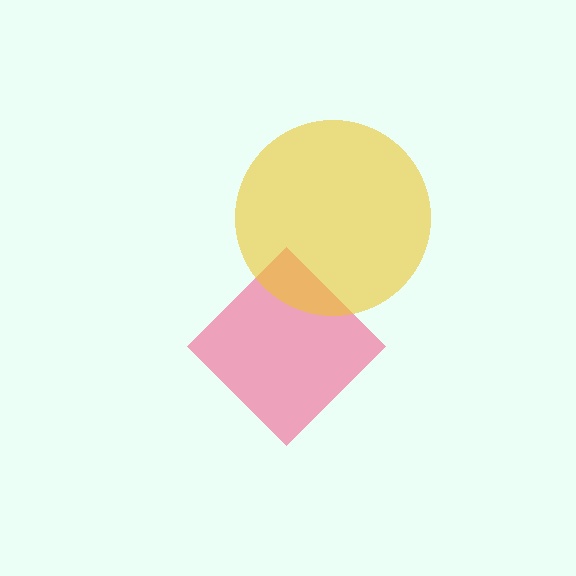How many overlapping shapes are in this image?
There are 2 overlapping shapes in the image.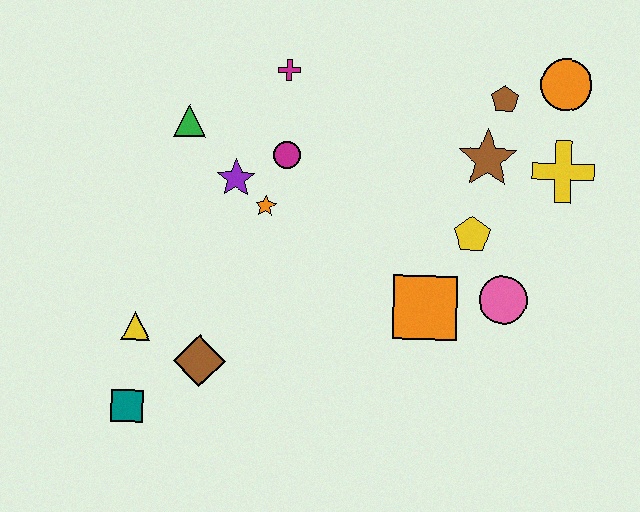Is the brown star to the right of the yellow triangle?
Yes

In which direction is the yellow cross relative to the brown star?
The yellow cross is to the right of the brown star.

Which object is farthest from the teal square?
The orange circle is farthest from the teal square.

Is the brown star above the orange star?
Yes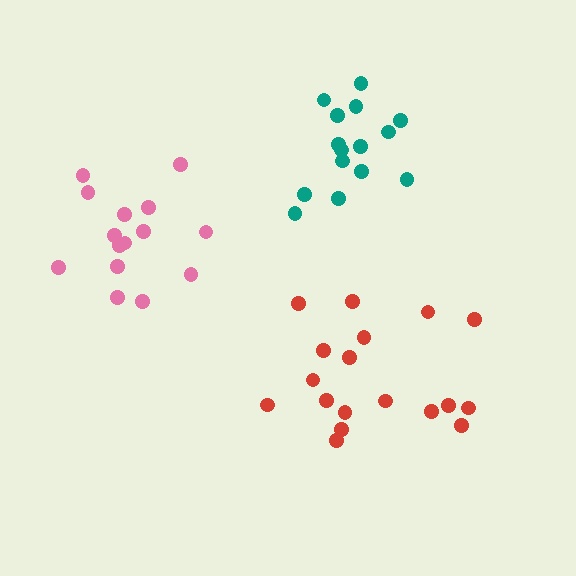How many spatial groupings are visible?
There are 3 spatial groupings.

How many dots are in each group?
Group 1: 18 dots, Group 2: 15 dots, Group 3: 15 dots (48 total).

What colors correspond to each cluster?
The clusters are colored: red, pink, teal.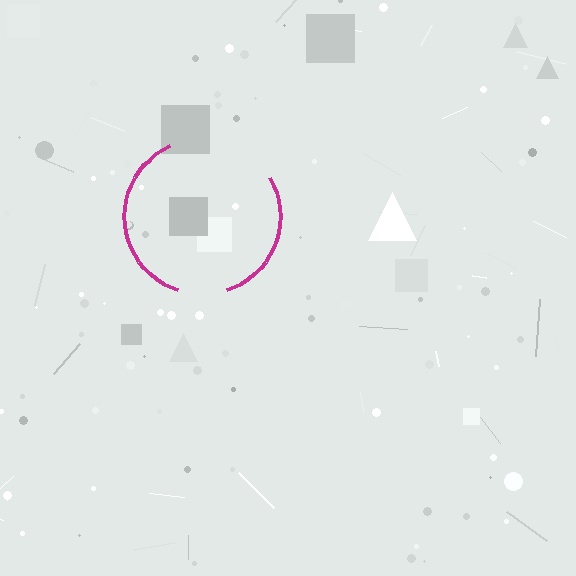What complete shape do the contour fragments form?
The contour fragments form a circle.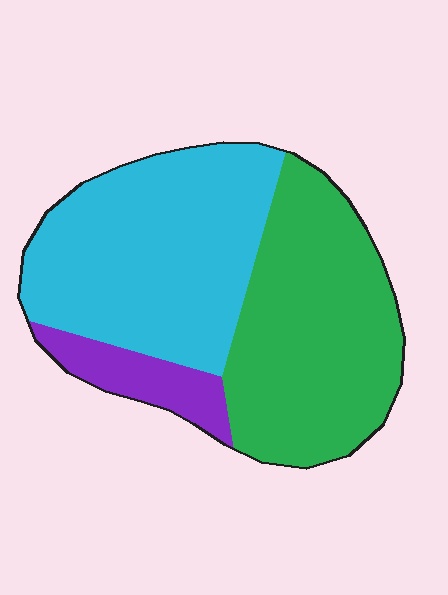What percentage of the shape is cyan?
Cyan covers about 45% of the shape.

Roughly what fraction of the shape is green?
Green takes up about two fifths (2/5) of the shape.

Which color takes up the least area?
Purple, at roughly 10%.